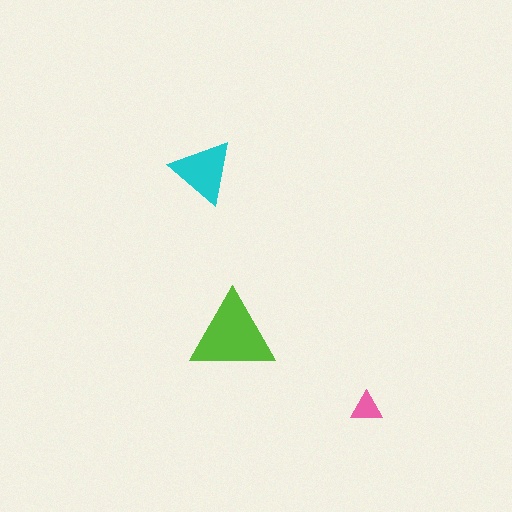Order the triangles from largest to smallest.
the lime one, the cyan one, the pink one.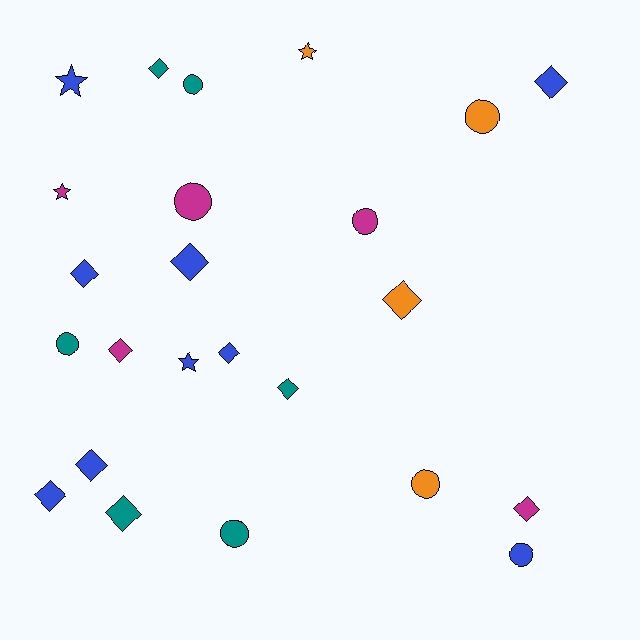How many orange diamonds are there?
There is 1 orange diamond.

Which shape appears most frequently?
Diamond, with 12 objects.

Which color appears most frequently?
Blue, with 9 objects.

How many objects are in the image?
There are 24 objects.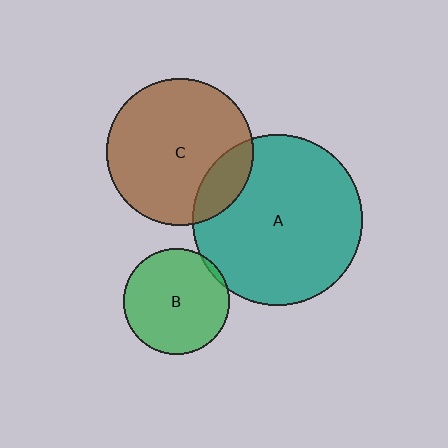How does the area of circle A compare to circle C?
Approximately 1.3 times.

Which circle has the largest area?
Circle A (teal).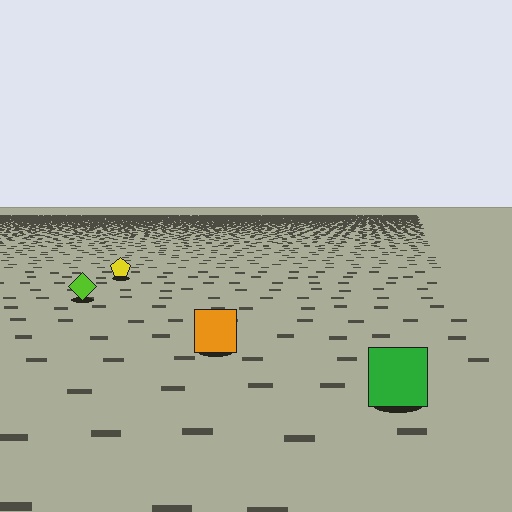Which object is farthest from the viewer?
The yellow pentagon is farthest from the viewer. It appears smaller and the ground texture around it is denser.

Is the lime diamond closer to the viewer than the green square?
No. The green square is closer — you can tell from the texture gradient: the ground texture is coarser near it.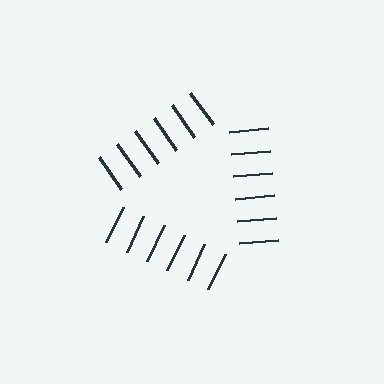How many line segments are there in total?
18 — 6 along each of the 3 edges.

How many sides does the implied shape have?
3 sides — the line-ends trace a triangle.